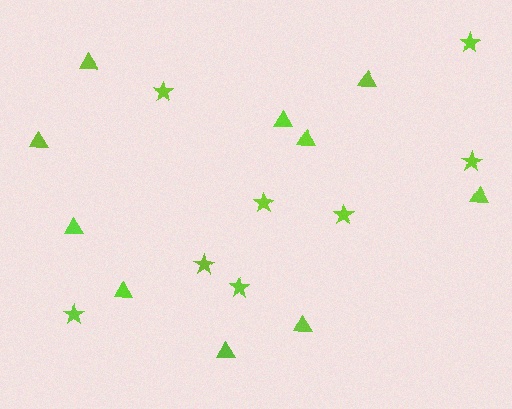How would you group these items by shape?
There are 2 groups: one group of stars (8) and one group of triangles (10).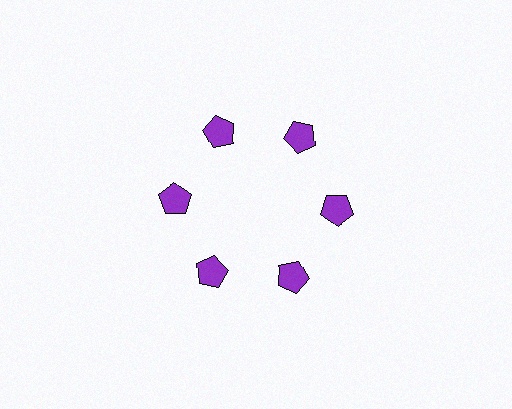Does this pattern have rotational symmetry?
Yes, this pattern has 6-fold rotational symmetry. It looks the same after rotating 60 degrees around the center.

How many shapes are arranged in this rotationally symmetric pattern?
There are 6 shapes, arranged in 6 groups of 1.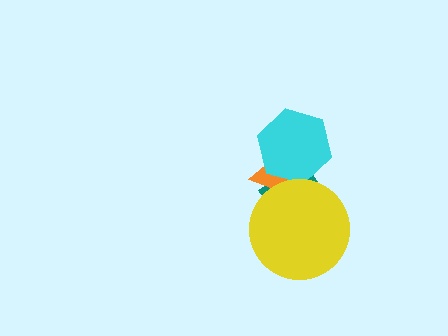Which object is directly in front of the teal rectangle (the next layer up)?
The orange triangle is directly in front of the teal rectangle.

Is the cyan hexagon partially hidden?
No, no other shape covers it.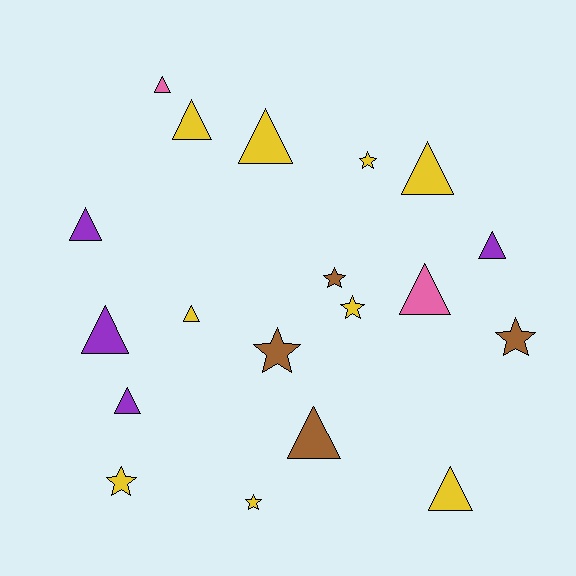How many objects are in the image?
There are 19 objects.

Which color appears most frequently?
Yellow, with 9 objects.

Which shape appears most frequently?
Triangle, with 12 objects.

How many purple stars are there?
There are no purple stars.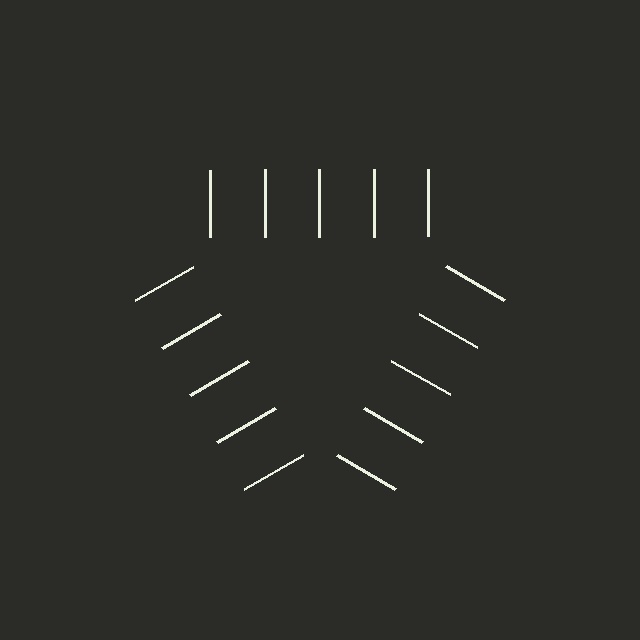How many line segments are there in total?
15 — 5 along each of the 3 edges.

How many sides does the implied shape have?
3 sides — the line-ends trace a triangle.